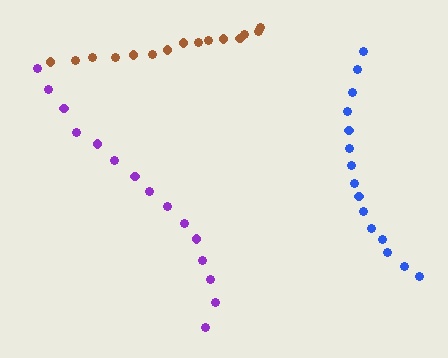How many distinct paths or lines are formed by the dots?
There are 3 distinct paths.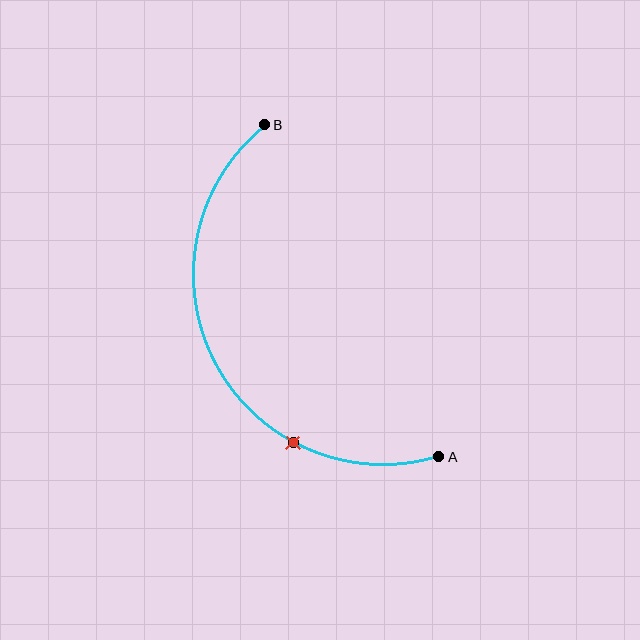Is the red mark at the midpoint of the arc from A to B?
No. The red mark lies on the arc but is closer to endpoint A. The arc midpoint would be at the point on the curve equidistant along the arc from both A and B.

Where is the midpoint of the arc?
The arc midpoint is the point on the curve farthest from the straight line joining A and B. It sits to the left of that line.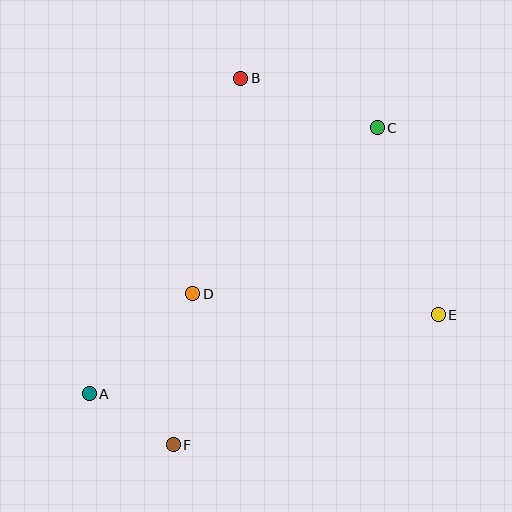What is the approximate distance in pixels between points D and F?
The distance between D and F is approximately 152 pixels.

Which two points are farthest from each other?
Points A and C are farthest from each other.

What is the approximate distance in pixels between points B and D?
The distance between B and D is approximately 221 pixels.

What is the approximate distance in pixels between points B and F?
The distance between B and F is approximately 373 pixels.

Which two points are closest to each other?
Points A and F are closest to each other.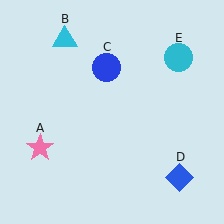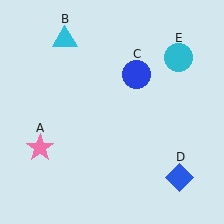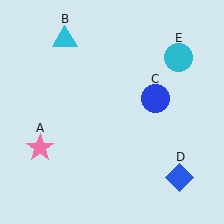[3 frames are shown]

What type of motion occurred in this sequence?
The blue circle (object C) rotated clockwise around the center of the scene.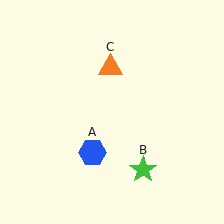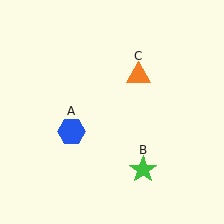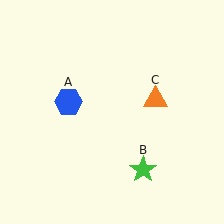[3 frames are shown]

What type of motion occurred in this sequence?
The blue hexagon (object A), orange triangle (object C) rotated clockwise around the center of the scene.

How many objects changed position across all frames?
2 objects changed position: blue hexagon (object A), orange triangle (object C).